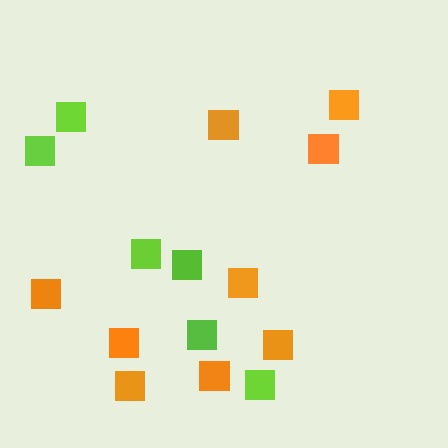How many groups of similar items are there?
There are 2 groups: one group of lime squares (6) and one group of orange squares (9).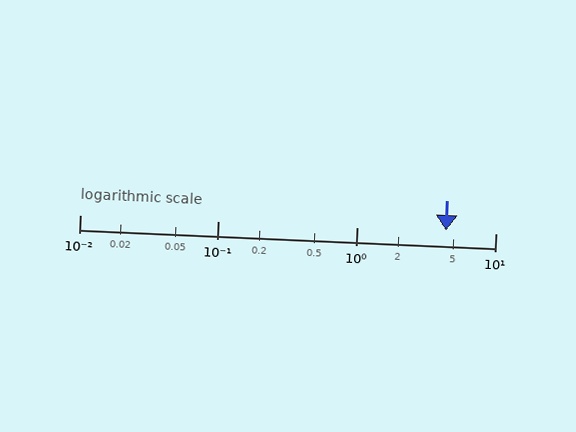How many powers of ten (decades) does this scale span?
The scale spans 3 decades, from 0.01 to 10.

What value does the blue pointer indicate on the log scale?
The pointer indicates approximately 4.4.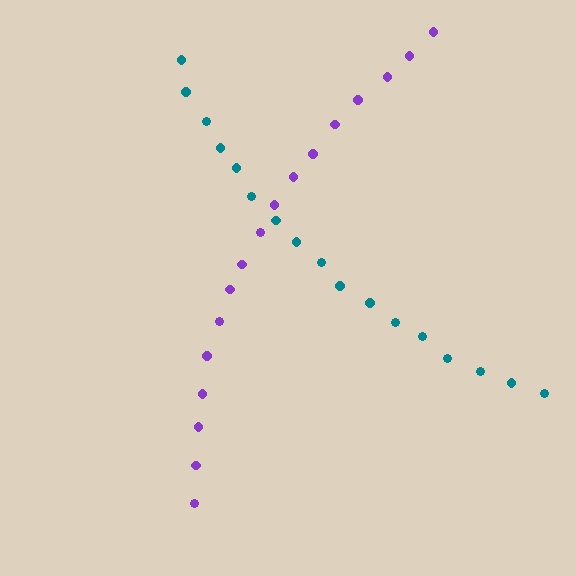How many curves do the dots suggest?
There are 2 distinct paths.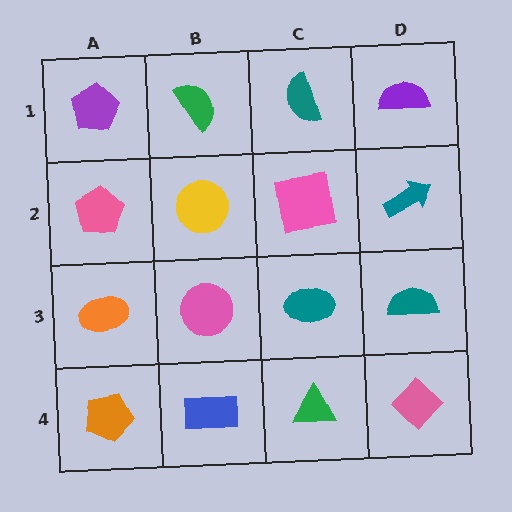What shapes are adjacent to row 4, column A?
An orange ellipse (row 3, column A), a blue rectangle (row 4, column B).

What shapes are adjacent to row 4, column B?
A pink circle (row 3, column B), an orange pentagon (row 4, column A), a green triangle (row 4, column C).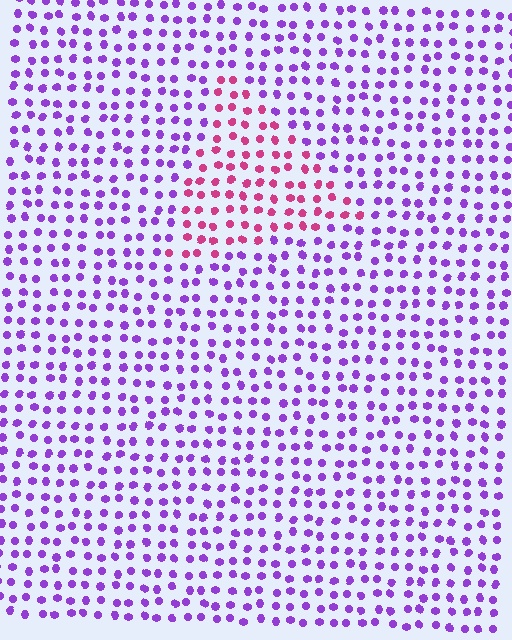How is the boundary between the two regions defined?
The boundary is defined purely by a slight shift in hue (about 54 degrees). Spacing, size, and orientation are identical on both sides.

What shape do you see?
I see a triangle.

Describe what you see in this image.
The image is filled with small purple elements in a uniform arrangement. A triangle-shaped region is visible where the elements are tinted to a slightly different hue, forming a subtle color boundary.